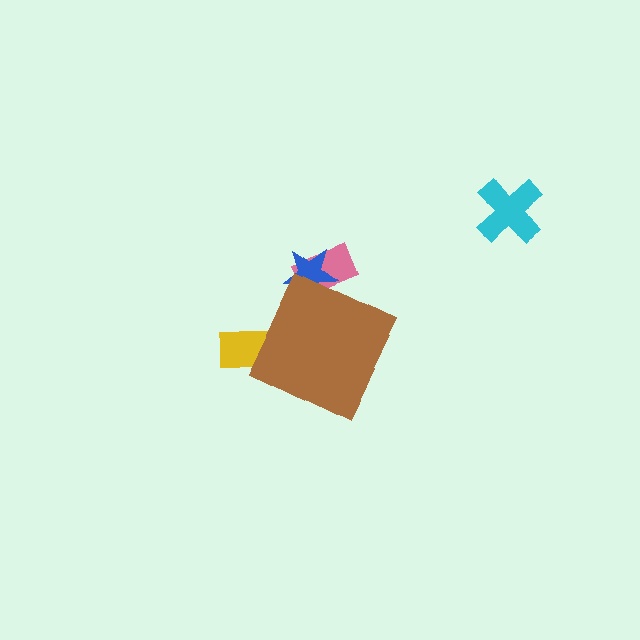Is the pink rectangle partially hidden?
Yes, the pink rectangle is partially hidden behind the brown diamond.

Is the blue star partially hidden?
Yes, the blue star is partially hidden behind the brown diamond.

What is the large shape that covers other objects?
A brown diamond.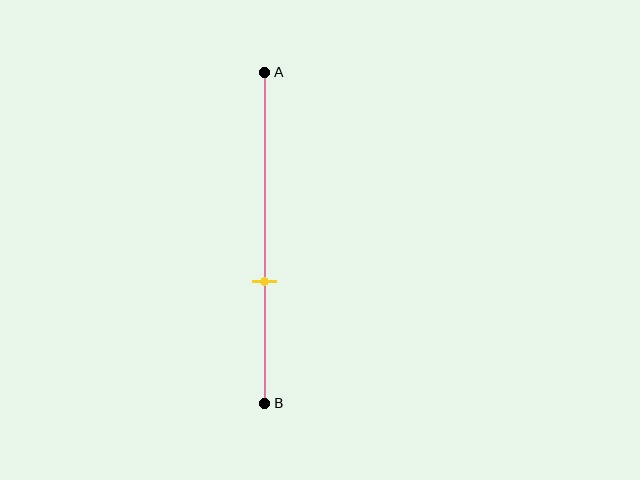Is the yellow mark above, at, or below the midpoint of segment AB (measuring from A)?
The yellow mark is below the midpoint of segment AB.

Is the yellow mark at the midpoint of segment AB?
No, the mark is at about 65% from A, not at the 50% midpoint.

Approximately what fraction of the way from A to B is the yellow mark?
The yellow mark is approximately 65% of the way from A to B.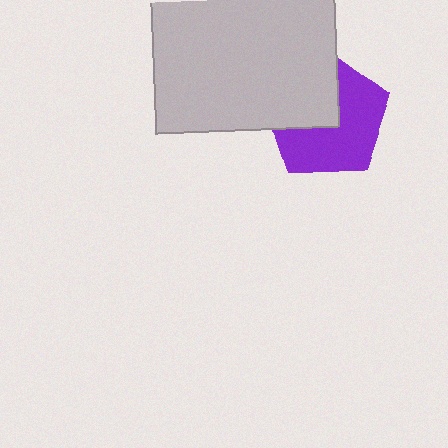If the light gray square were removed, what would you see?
You would see the complete purple pentagon.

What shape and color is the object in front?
The object in front is a light gray square.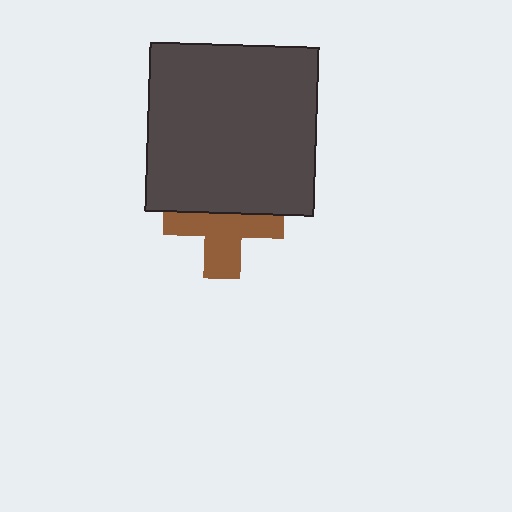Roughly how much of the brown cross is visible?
About half of it is visible (roughly 56%).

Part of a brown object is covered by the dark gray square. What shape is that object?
It is a cross.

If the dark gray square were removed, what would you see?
You would see the complete brown cross.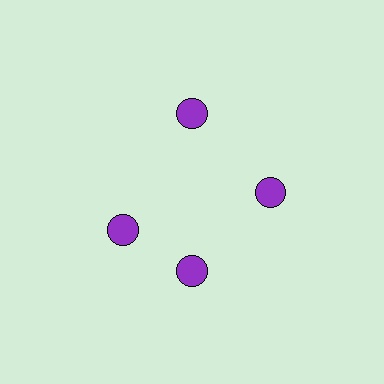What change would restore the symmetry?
The symmetry would be restored by rotating it back into even spacing with its neighbors so that all 4 circles sit at equal angles and equal distance from the center.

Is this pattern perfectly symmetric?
No. The 4 purple circles are arranged in a ring, but one element near the 9 o'clock position is rotated out of alignment along the ring, breaking the 4-fold rotational symmetry.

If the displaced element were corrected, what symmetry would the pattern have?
It would have 4-fold rotational symmetry — the pattern would map onto itself every 90 degrees.